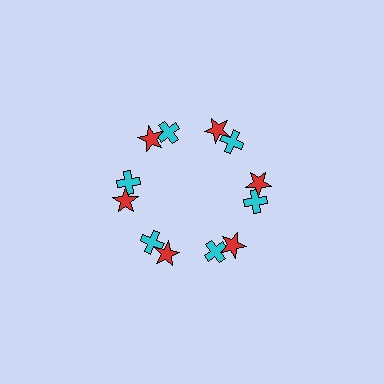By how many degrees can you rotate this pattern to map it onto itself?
The pattern maps onto itself every 60 degrees of rotation.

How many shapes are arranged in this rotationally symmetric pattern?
There are 12 shapes, arranged in 6 groups of 2.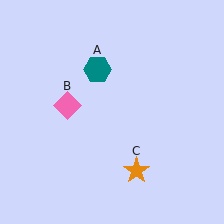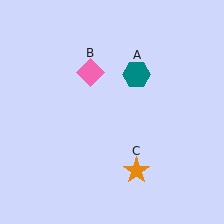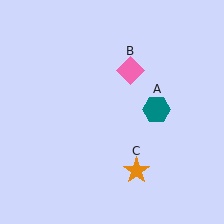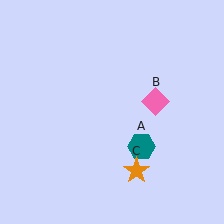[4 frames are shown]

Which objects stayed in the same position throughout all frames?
Orange star (object C) remained stationary.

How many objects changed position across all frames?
2 objects changed position: teal hexagon (object A), pink diamond (object B).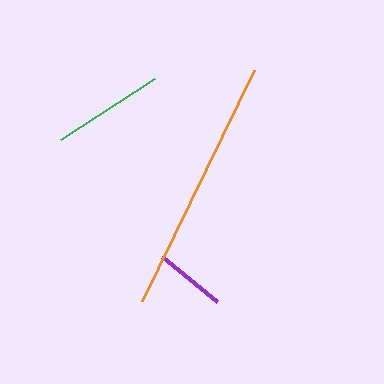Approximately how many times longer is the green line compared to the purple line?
The green line is approximately 1.6 times the length of the purple line.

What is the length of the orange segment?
The orange segment is approximately 257 pixels long.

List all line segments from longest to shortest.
From longest to shortest: orange, green, purple.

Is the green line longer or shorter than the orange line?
The orange line is longer than the green line.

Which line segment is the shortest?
The purple line is the shortest at approximately 71 pixels.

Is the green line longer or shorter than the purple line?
The green line is longer than the purple line.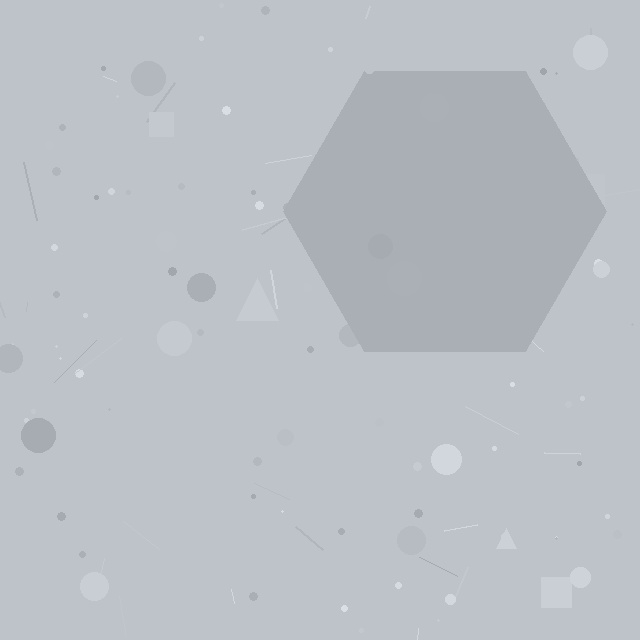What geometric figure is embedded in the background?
A hexagon is embedded in the background.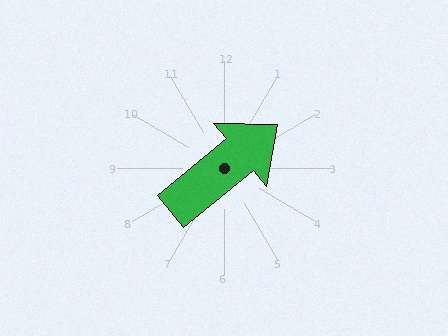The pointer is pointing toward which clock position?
Roughly 2 o'clock.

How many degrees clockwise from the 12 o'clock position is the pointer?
Approximately 51 degrees.